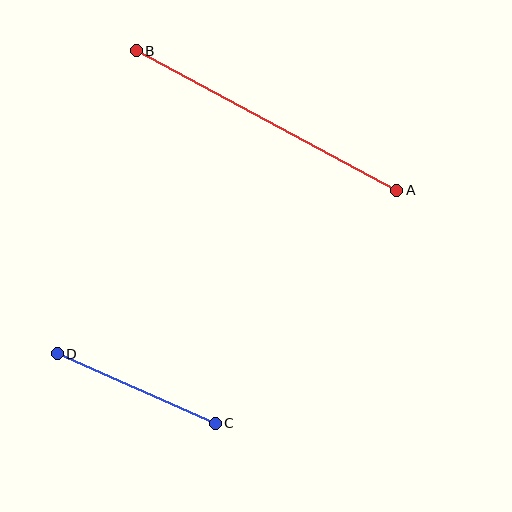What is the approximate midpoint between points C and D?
The midpoint is at approximately (136, 389) pixels.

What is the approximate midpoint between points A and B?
The midpoint is at approximately (266, 121) pixels.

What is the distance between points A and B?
The distance is approximately 295 pixels.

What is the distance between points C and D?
The distance is approximately 173 pixels.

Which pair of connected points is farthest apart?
Points A and B are farthest apart.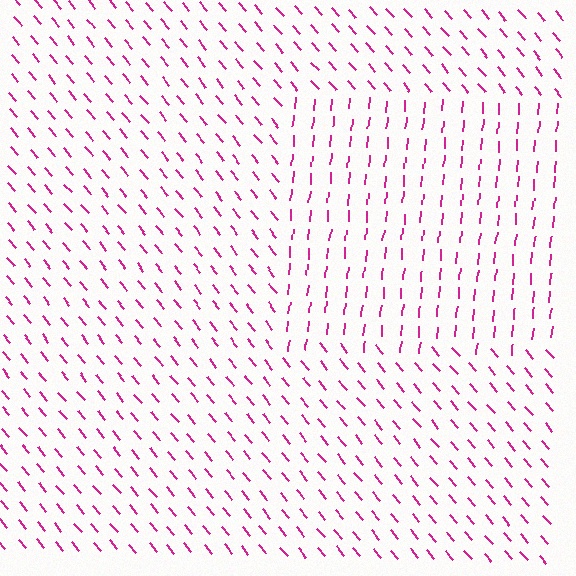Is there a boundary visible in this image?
Yes, there is a texture boundary formed by a change in line orientation.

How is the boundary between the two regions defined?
The boundary is defined purely by a change in line orientation (approximately 45 degrees difference). All lines are the same color and thickness.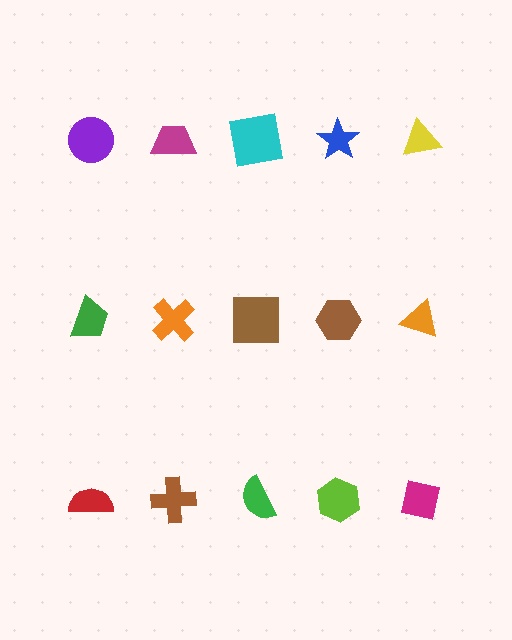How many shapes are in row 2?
5 shapes.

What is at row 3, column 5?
A magenta square.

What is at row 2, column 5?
An orange triangle.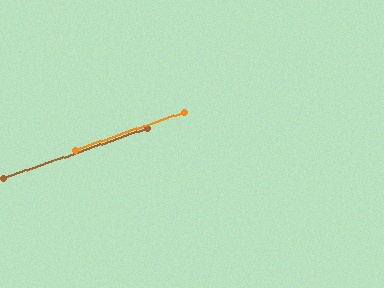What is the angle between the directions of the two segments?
Approximately 0 degrees.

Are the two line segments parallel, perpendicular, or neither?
Parallel — their directions differ by only 0.2°.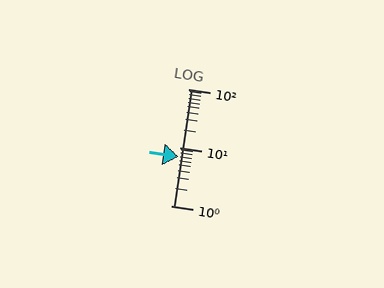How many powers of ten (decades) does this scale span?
The scale spans 2 decades, from 1 to 100.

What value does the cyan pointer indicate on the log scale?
The pointer indicates approximately 7.